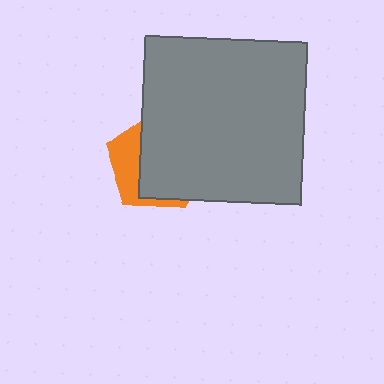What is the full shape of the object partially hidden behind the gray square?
The partially hidden object is an orange pentagon.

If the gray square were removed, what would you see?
You would see the complete orange pentagon.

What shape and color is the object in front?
The object in front is a gray square.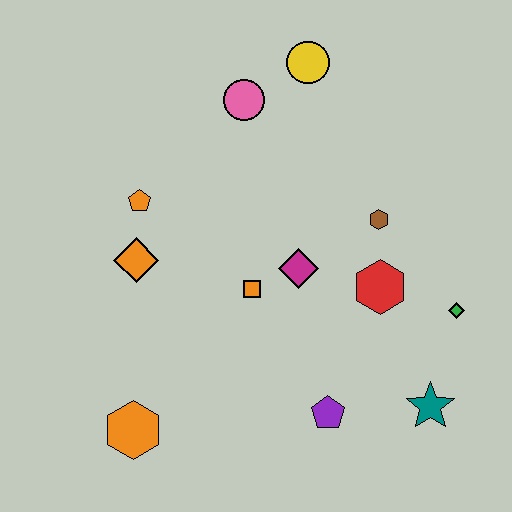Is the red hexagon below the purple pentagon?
No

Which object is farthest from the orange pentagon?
The teal star is farthest from the orange pentagon.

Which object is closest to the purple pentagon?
The teal star is closest to the purple pentagon.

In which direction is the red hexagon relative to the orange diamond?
The red hexagon is to the right of the orange diamond.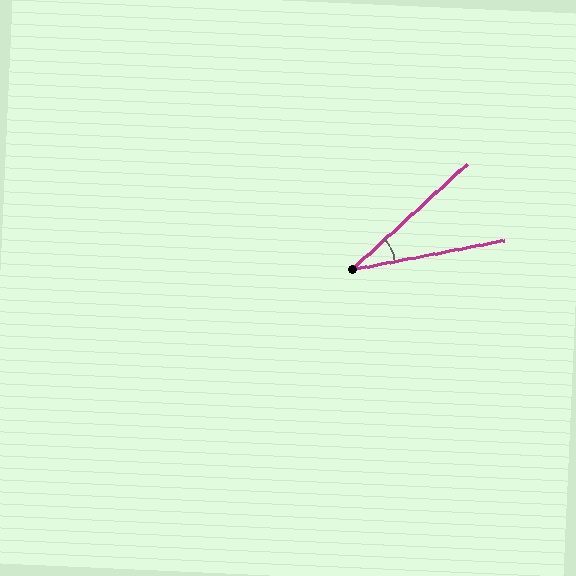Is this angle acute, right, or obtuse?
It is acute.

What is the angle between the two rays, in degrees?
Approximately 31 degrees.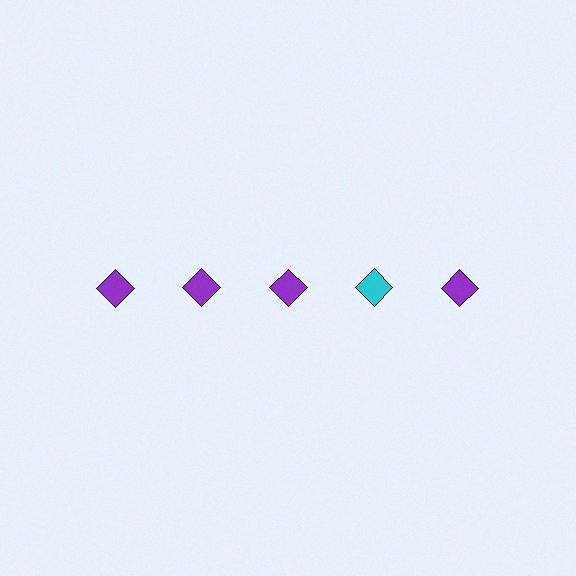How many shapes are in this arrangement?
There are 5 shapes arranged in a grid pattern.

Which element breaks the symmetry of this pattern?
The cyan diamond in the top row, second from right column breaks the symmetry. All other shapes are purple diamonds.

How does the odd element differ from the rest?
It has a different color: cyan instead of purple.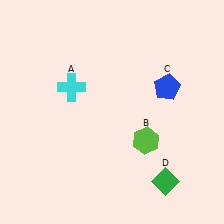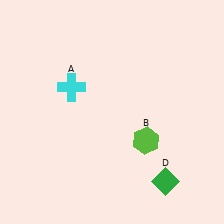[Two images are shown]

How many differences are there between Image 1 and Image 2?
There is 1 difference between the two images.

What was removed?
The blue pentagon (C) was removed in Image 2.